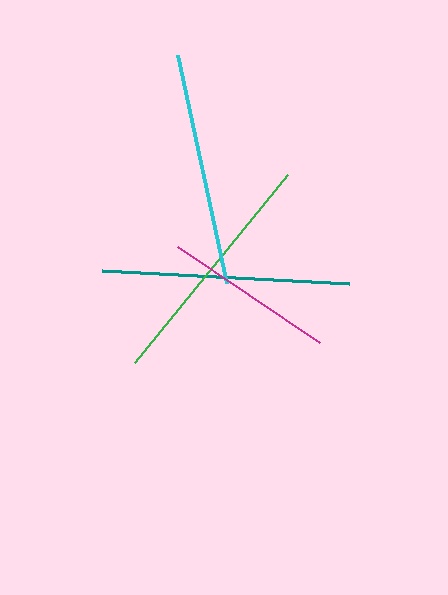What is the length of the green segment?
The green segment is approximately 242 pixels long.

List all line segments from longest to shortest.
From longest to shortest: teal, green, cyan, magenta.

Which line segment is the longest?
The teal line is the longest at approximately 247 pixels.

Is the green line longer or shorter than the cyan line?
The green line is longer than the cyan line.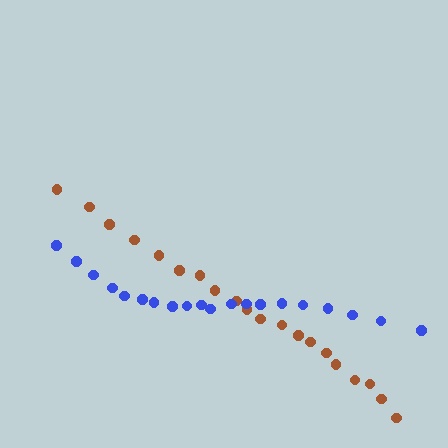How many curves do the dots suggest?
There are 2 distinct paths.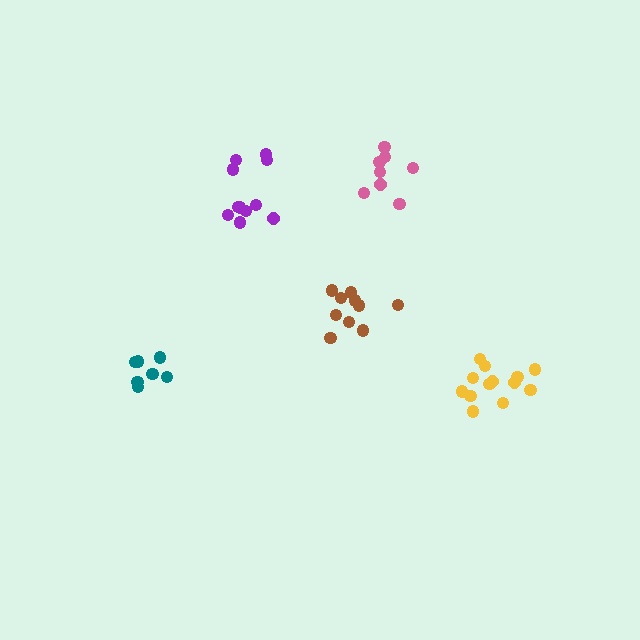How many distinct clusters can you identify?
There are 5 distinct clusters.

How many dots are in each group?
Group 1: 13 dots, Group 2: 10 dots, Group 3: 12 dots, Group 4: 8 dots, Group 5: 8 dots (51 total).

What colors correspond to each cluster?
The clusters are colored: yellow, brown, purple, pink, teal.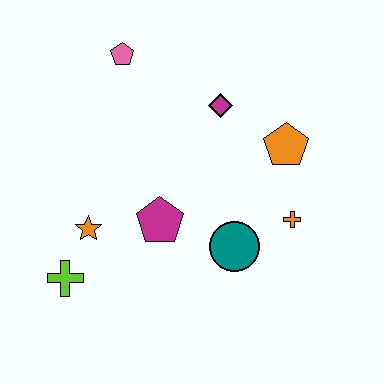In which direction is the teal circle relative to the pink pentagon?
The teal circle is below the pink pentagon.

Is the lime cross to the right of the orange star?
No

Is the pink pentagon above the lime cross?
Yes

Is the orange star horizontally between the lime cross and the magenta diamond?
Yes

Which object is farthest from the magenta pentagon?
The pink pentagon is farthest from the magenta pentagon.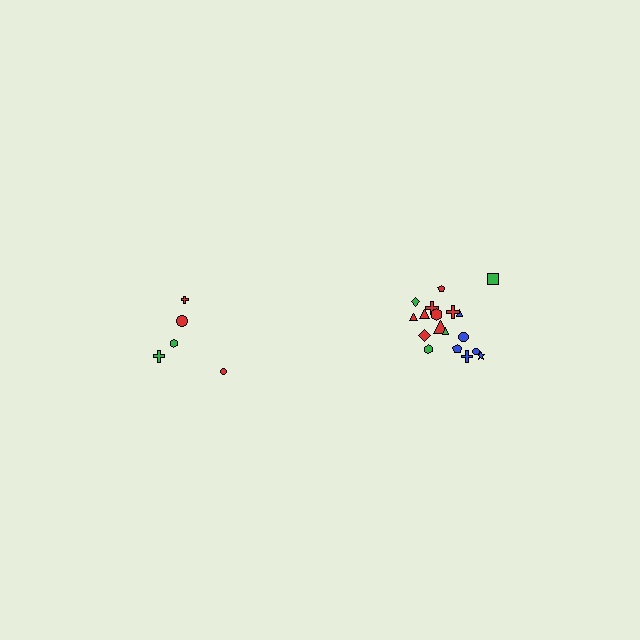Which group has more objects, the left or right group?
The right group.